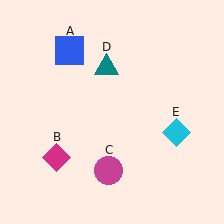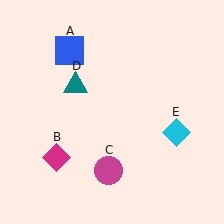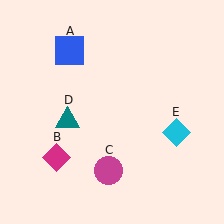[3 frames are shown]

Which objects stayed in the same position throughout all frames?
Blue square (object A) and magenta diamond (object B) and magenta circle (object C) and cyan diamond (object E) remained stationary.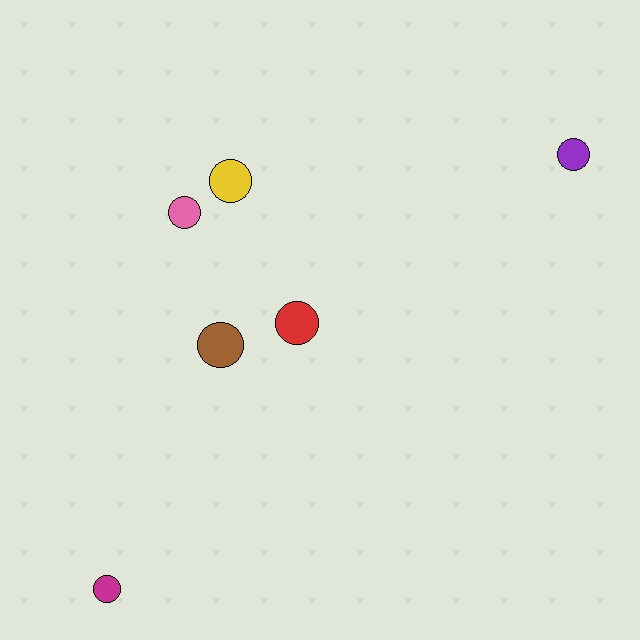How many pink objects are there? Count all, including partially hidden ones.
There is 1 pink object.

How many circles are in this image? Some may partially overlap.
There are 6 circles.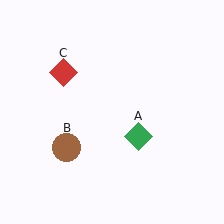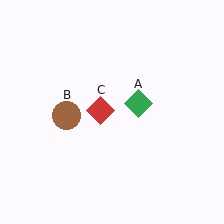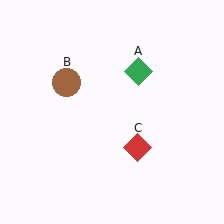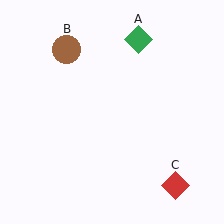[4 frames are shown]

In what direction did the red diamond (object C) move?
The red diamond (object C) moved down and to the right.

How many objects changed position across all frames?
3 objects changed position: green diamond (object A), brown circle (object B), red diamond (object C).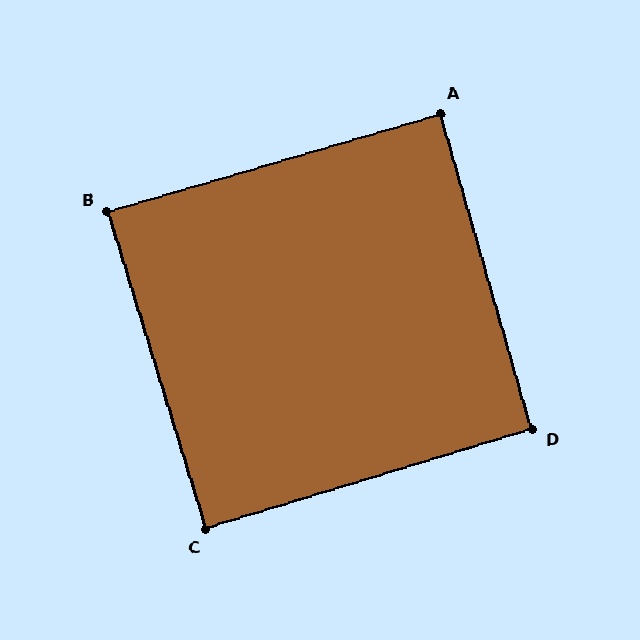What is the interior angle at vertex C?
Approximately 90 degrees (approximately right).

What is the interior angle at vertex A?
Approximately 90 degrees (approximately right).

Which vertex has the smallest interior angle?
B, at approximately 89 degrees.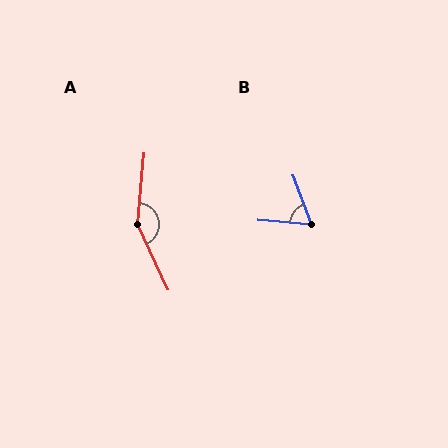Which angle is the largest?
A, at approximately 150 degrees.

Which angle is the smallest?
B, at approximately 64 degrees.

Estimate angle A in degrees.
Approximately 150 degrees.